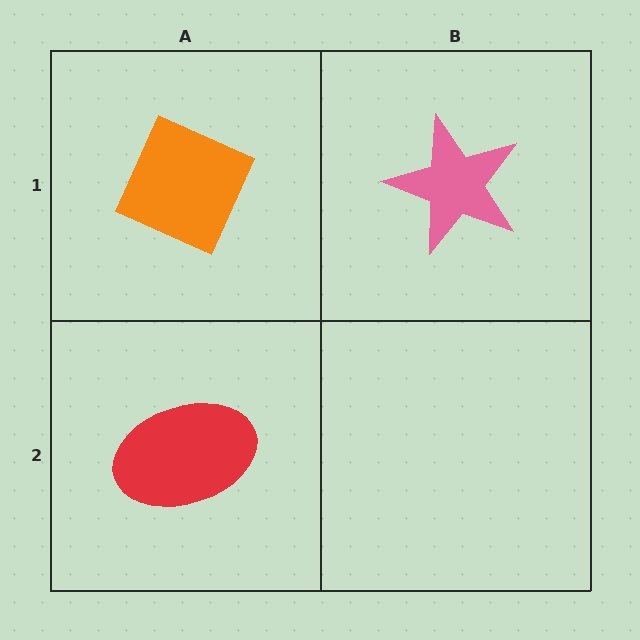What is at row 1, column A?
An orange diamond.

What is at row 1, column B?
A pink star.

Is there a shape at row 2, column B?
No, that cell is empty.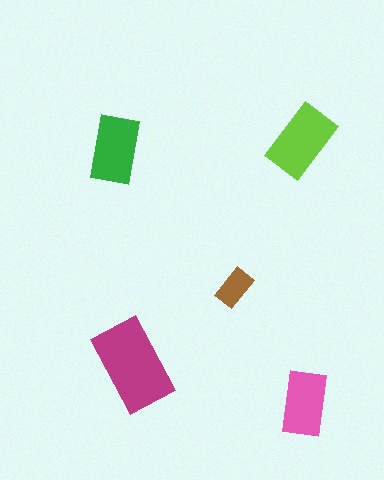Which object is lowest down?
The pink rectangle is bottommost.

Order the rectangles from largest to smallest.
the magenta one, the lime one, the green one, the pink one, the brown one.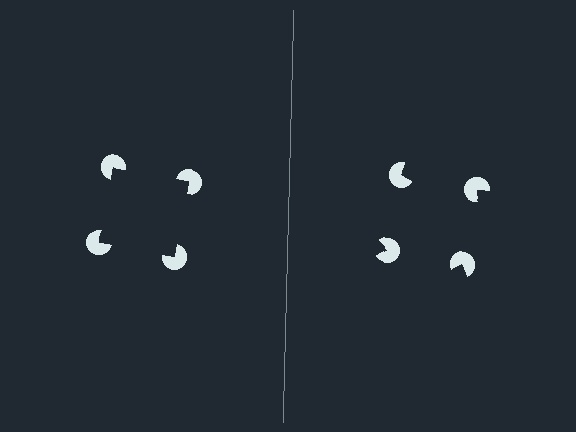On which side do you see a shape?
An illusory square appears on the left side. On the right side the wedge cuts are rotated, so no coherent shape forms.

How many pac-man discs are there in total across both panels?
8 — 4 on each side.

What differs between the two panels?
The pac-man discs are positioned identically on both sides; only the wedge orientations differ. On the left they align to a square; on the right they are misaligned.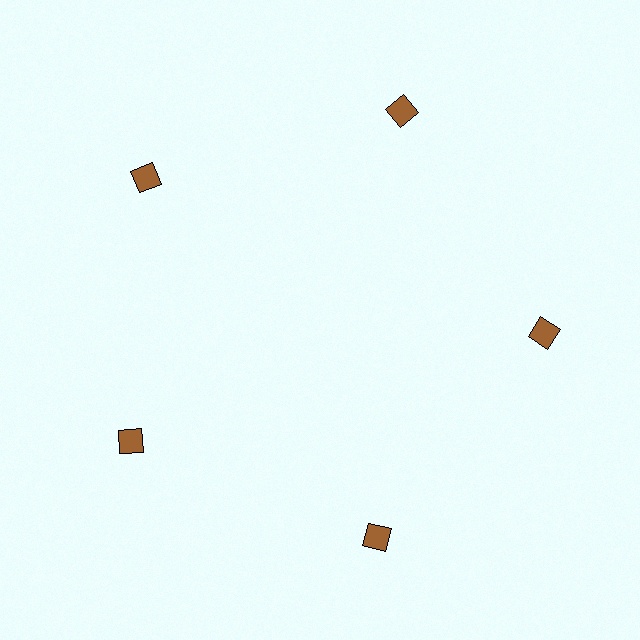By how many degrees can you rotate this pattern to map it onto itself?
The pattern maps onto itself every 72 degrees of rotation.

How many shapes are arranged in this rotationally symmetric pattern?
There are 5 shapes, arranged in 5 groups of 1.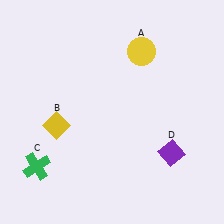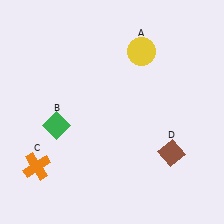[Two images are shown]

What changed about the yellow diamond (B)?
In Image 1, B is yellow. In Image 2, it changed to green.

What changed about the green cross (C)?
In Image 1, C is green. In Image 2, it changed to orange.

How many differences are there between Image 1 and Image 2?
There are 3 differences between the two images.